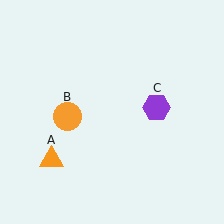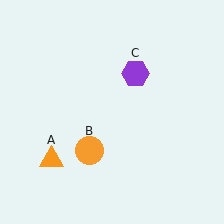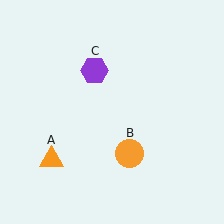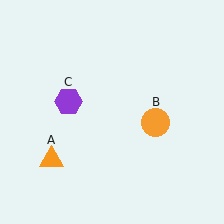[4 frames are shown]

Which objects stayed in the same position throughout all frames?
Orange triangle (object A) remained stationary.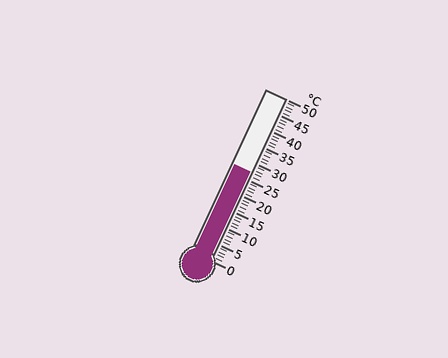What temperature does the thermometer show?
The thermometer shows approximately 27°C.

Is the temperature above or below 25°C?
The temperature is above 25°C.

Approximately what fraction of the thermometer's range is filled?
The thermometer is filled to approximately 55% of its range.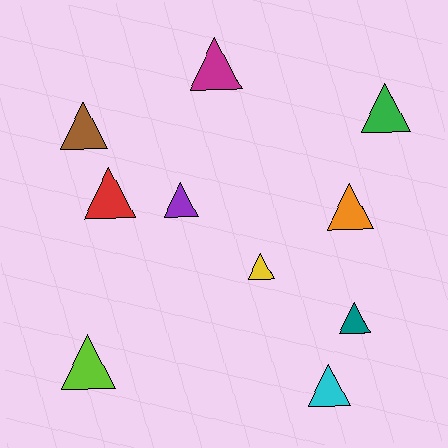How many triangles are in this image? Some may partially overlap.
There are 10 triangles.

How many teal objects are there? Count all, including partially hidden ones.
There is 1 teal object.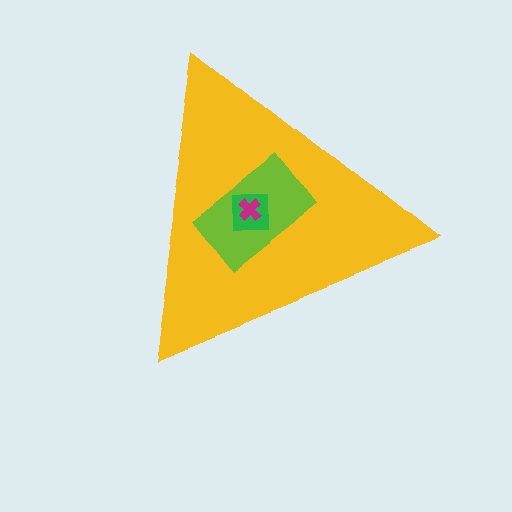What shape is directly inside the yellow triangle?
The lime rectangle.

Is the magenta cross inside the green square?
Yes.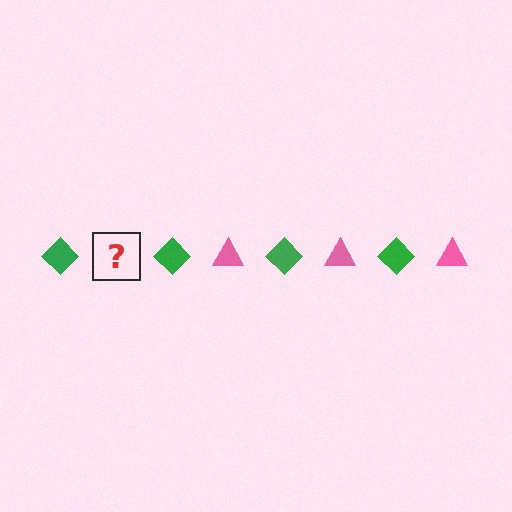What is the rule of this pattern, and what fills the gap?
The rule is that the pattern alternates between green diamond and pink triangle. The gap should be filled with a pink triangle.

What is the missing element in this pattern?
The missing element is a pink triangle.